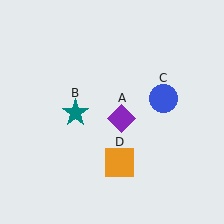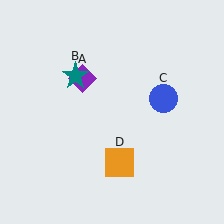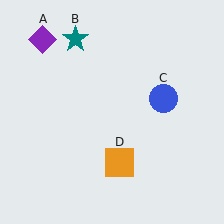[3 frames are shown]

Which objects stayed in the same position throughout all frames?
Blue circle (object C) and orange square (object D) remained stationary.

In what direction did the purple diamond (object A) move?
The purple diamond (object A) moved up and to the left.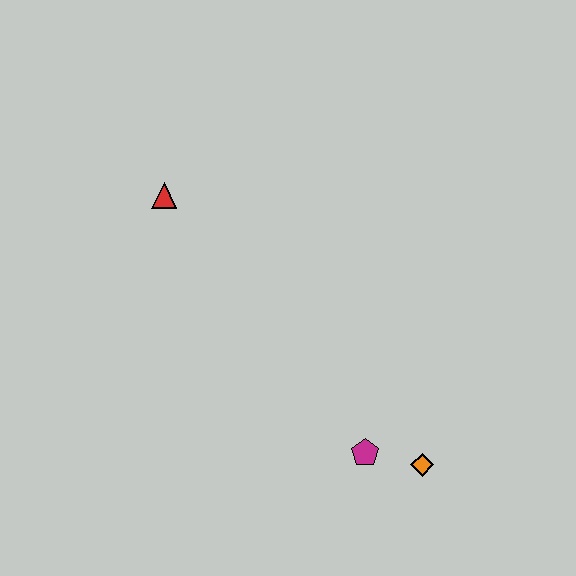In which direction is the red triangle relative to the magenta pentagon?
The red triangle is above the magenta pentagon.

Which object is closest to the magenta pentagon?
The orange diamond is closest to the magenta pentagon.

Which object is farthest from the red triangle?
The orange diamond is farthest from the red triangle.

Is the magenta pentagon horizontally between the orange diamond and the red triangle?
Yes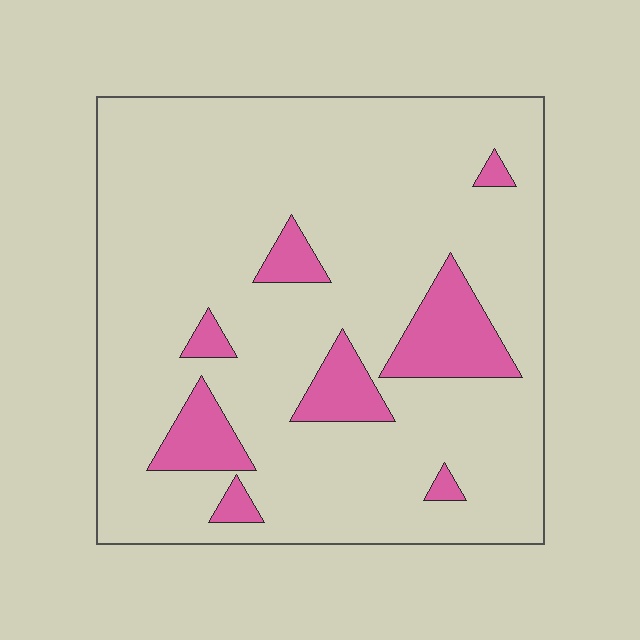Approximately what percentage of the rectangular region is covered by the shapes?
Approximately 15%.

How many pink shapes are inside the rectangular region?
8.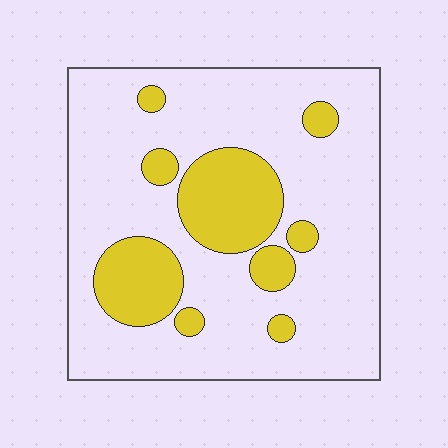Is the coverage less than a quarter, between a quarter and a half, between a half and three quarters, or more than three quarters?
Less than a quarter.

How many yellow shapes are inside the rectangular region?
9.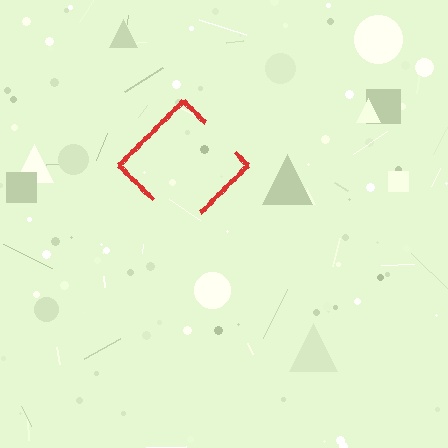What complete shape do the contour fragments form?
The contour fragments form a diamond.